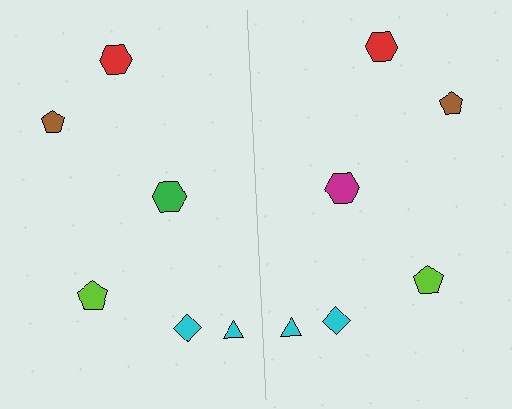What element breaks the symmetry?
The magenta hexagon on the right side breaks the symmetry — its mirror counterpart is green.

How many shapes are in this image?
There are 12 shapes in this image.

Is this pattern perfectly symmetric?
No, the pattern is not perfectly symmetric. The magenta hexagon on the right side breaks the symmetry — its mirror counterpart is green.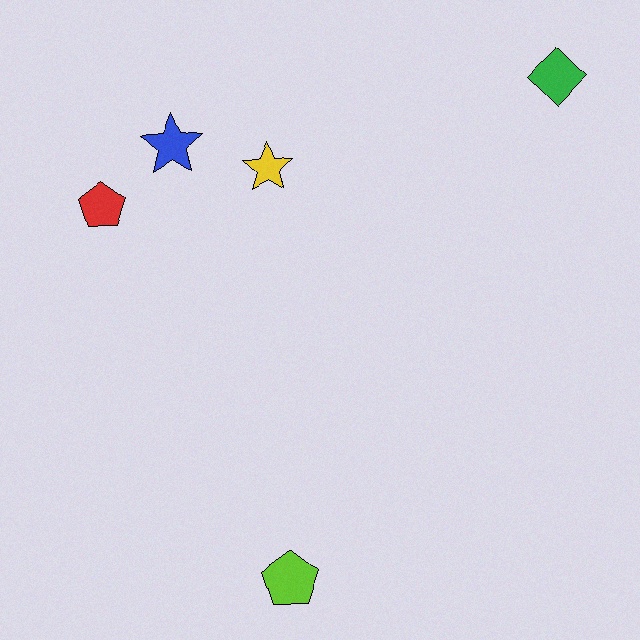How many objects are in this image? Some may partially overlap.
There are 5 objects.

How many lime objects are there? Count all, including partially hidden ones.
There is 1 lime object.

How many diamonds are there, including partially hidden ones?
There is 1 diamond.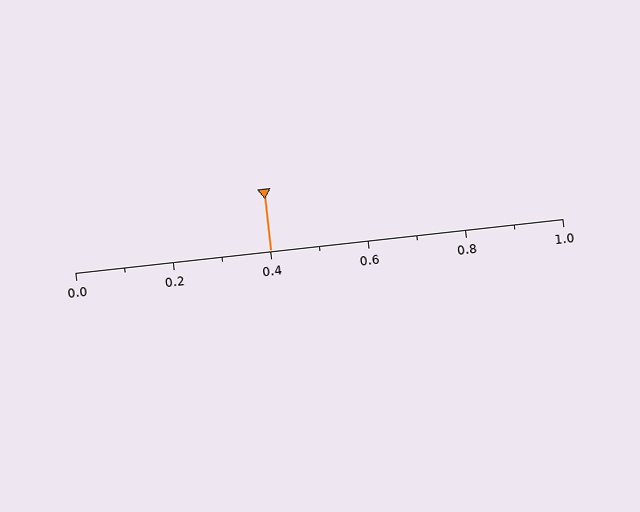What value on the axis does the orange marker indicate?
The marker indicates approximately 0.4.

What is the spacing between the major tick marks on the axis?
The major ticks are spaced 0.2 apart.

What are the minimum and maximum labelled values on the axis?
The axis runs from 0.0 to 1.0.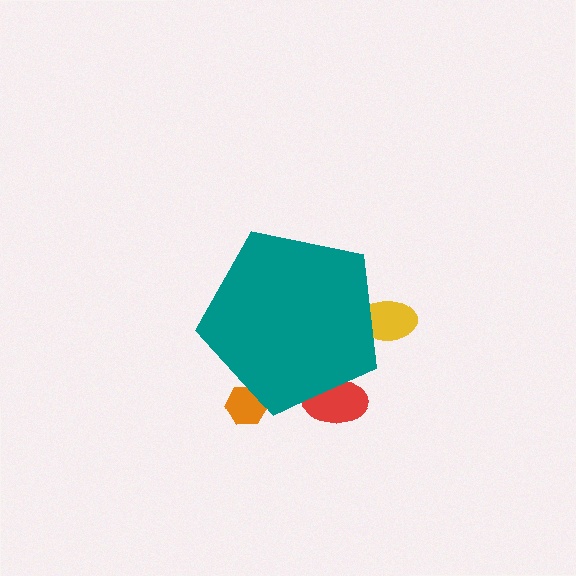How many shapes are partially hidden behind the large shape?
3 shapes are partially hidden.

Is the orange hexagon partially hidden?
Yes, the orange hexagon is partially hidden behind the teal pentagon.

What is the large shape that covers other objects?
A teal pentagon.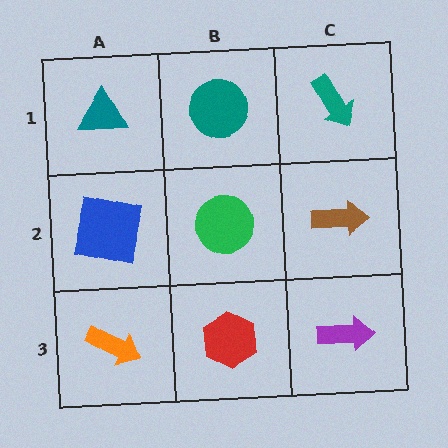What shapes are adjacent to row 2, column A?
A teal triangle (row 1, column A), an orange arrow (row 3, column A), a green circle (row 2, column B).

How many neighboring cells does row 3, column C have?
2.